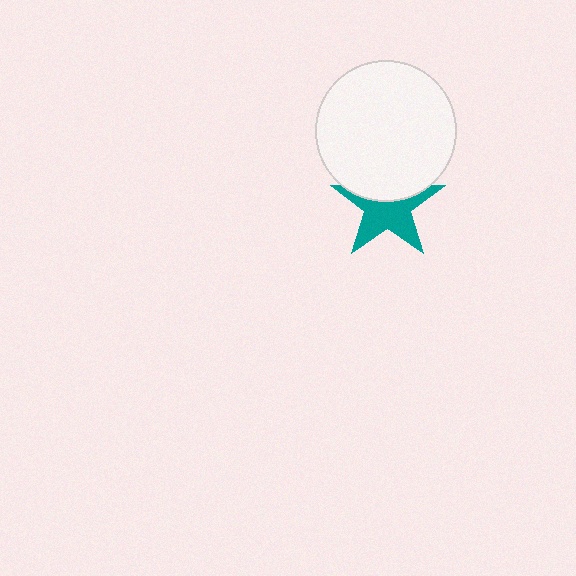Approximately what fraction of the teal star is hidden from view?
Roughly 38% of the teal star is hidden behind the white circle.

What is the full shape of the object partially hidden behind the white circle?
The partially hidden object is a teal star.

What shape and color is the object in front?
The object in front is a white circle.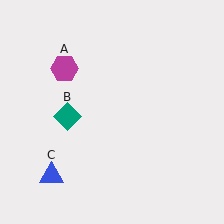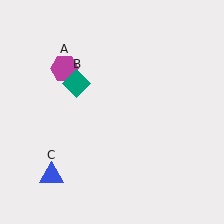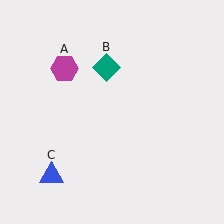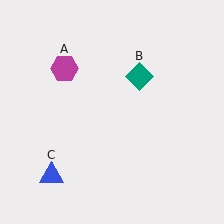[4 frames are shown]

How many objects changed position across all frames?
1 object changed position: teal diamond (object B).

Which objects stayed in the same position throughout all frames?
Magenta hexagon (object A) and blue triangle (object C) remained stationary.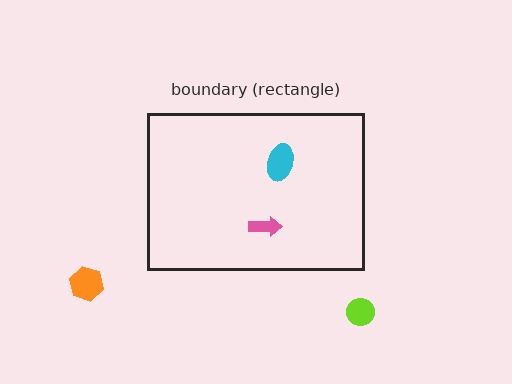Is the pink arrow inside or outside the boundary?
Inside.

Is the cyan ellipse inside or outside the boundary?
Inside.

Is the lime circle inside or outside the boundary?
Outside.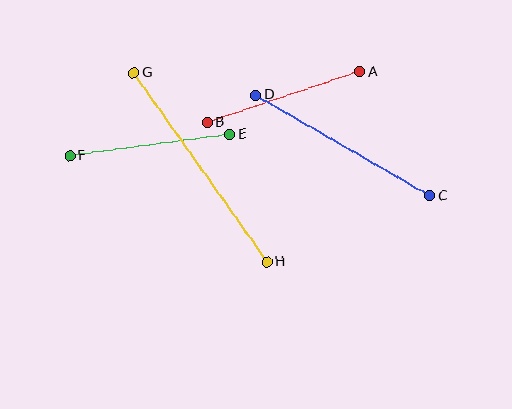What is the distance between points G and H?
The distance is approximately 231 pixels.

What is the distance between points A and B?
The distance is approximately 161 pixels.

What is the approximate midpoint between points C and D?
The midpoint is at approximately (342, 146) pixels.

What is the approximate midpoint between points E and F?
The midpoint is at approximately (150, 145) pixels.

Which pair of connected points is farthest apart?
Points G and H are farthest apart.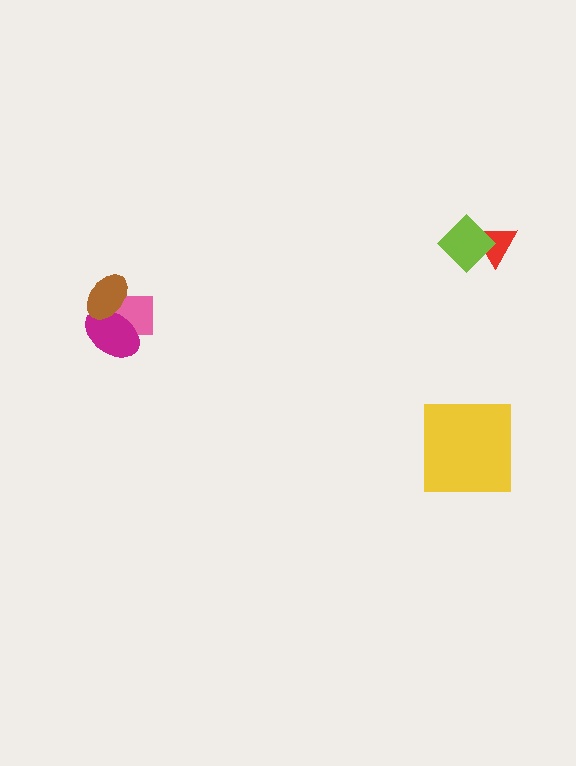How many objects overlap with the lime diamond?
1 object overlaps with the lime diamond.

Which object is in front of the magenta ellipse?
The brown ellipse is in front of the magenta ellipse.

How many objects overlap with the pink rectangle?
2 objects overlap with the pink rectangle.